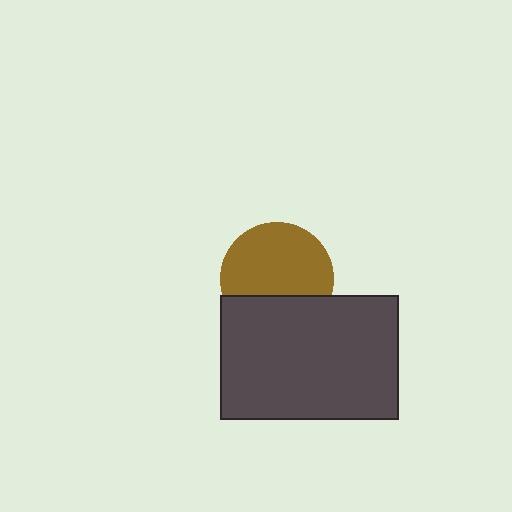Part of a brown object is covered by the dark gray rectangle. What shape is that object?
It is a circle.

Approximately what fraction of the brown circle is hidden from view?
Roughly 32% of the brown circle is hidden behind the dark gray rectangle.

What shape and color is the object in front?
The object in front is a dark gray rectangle.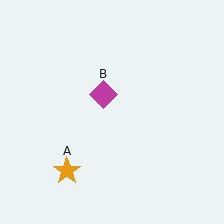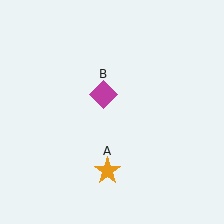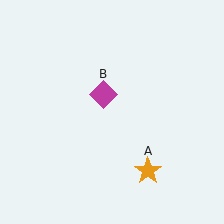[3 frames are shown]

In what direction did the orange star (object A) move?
The orange star (object A) moved right.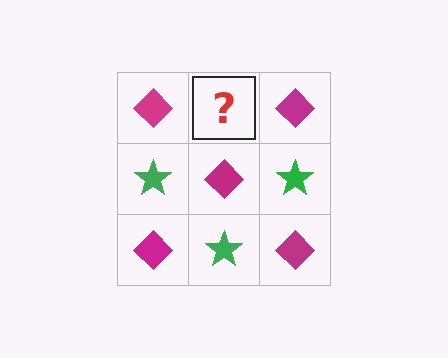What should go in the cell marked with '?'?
The missing cell should contain a green star.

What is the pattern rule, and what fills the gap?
The rule is that it alternates magenta diamond and green star in a checkerboard pattern. The gap should be filled with a green star.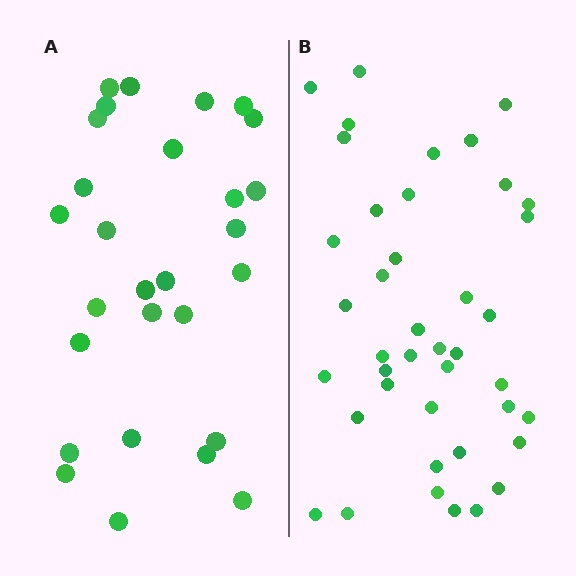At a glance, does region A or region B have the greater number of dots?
Region B (the right region) has more dots.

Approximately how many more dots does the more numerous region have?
Region B has approximately 15 more dots than region A.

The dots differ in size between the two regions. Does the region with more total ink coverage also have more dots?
No. Region A has more total ink coverage because its dots are larger, but region B actually contains more individual dots. Total area can be misleading — the number of items is what matters here.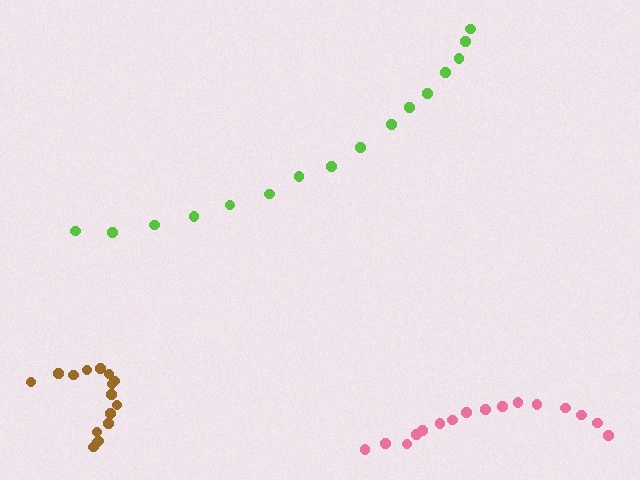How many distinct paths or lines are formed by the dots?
There are 3 distinct paths.